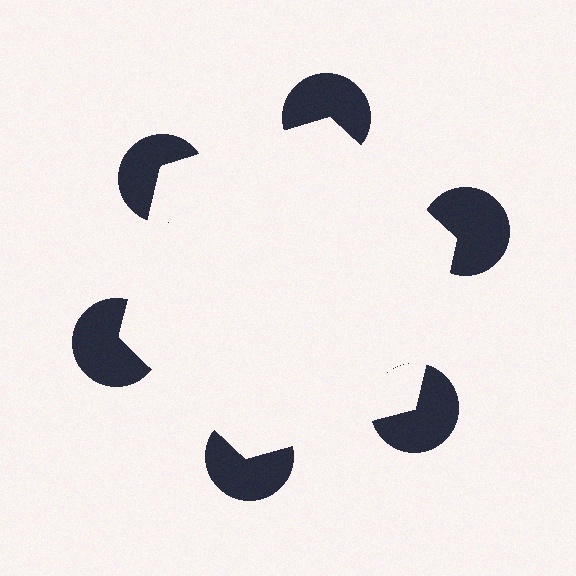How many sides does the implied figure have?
6 sides.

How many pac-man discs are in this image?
There are 6 — one at each vertex of the illusory hexagon.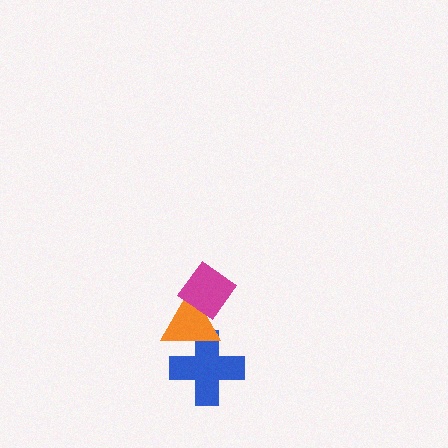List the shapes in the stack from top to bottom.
From top to bottom: the magenta diamond, the orange triangle, the blue cross.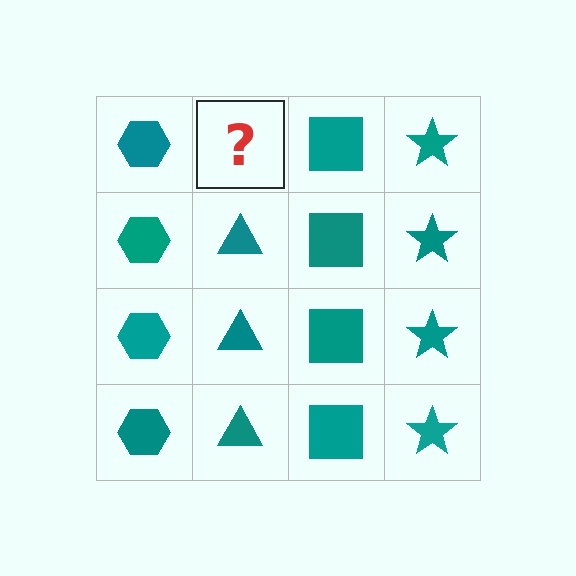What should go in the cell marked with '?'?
The missing cell should contain a teal triangle.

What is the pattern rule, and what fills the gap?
The rule is that each column has a consistent shape. The gap should be filled with a teal triangle.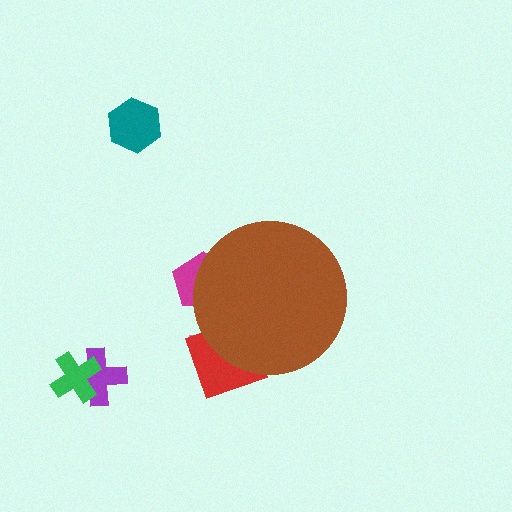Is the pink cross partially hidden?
Yes, the pink cross is partially hidden behind the brown circle.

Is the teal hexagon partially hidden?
No, the teal hexagon is fully visible.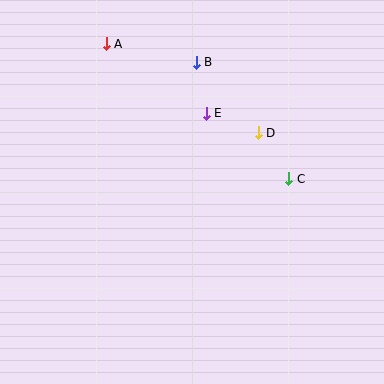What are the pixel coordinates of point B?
Point B is at (196, 62).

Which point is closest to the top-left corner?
Point A is closest to the top-left corner.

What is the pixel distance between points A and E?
The distance between A and E is 122 pixels.